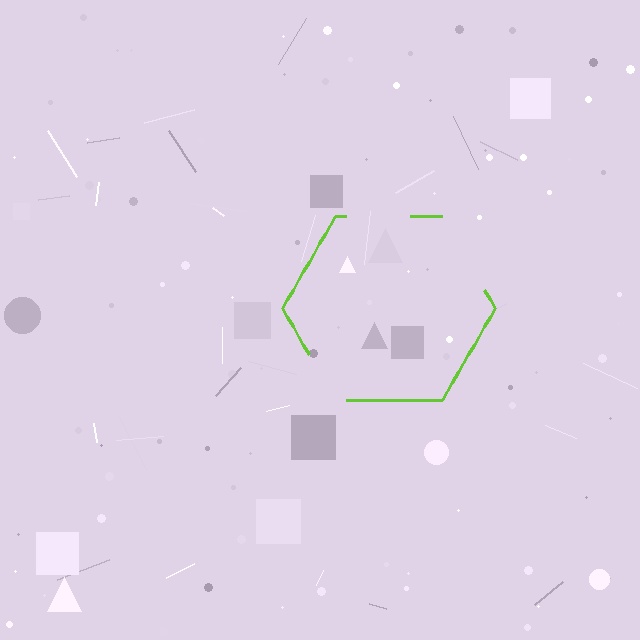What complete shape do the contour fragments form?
The contour fragments form a hexagon.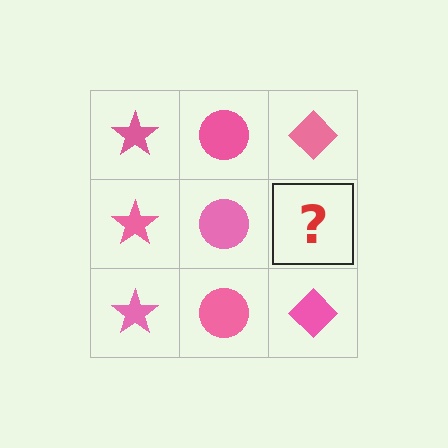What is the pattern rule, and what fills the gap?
The rule is that each column has a consistent shape. The gap should be filled with a pink diamond.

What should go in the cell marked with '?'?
The missing cell should contain a pink diamond.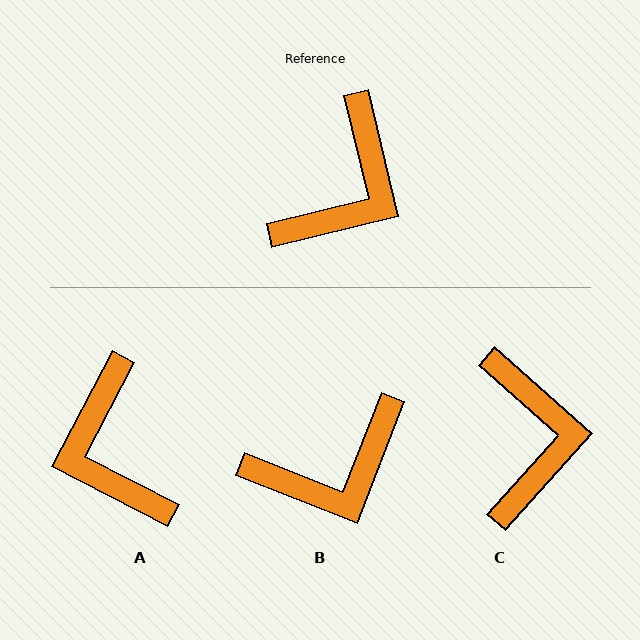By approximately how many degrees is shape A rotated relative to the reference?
Approximately 131 degrees clockwise.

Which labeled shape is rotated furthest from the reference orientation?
A, about 131 degrees away.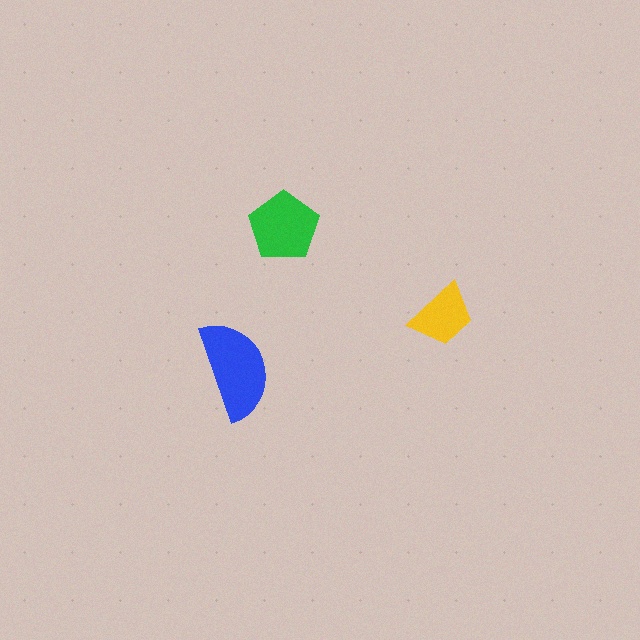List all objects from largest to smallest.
The blue semicircle, the green pentagon, the yellow trapezoid.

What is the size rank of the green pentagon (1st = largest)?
2nd.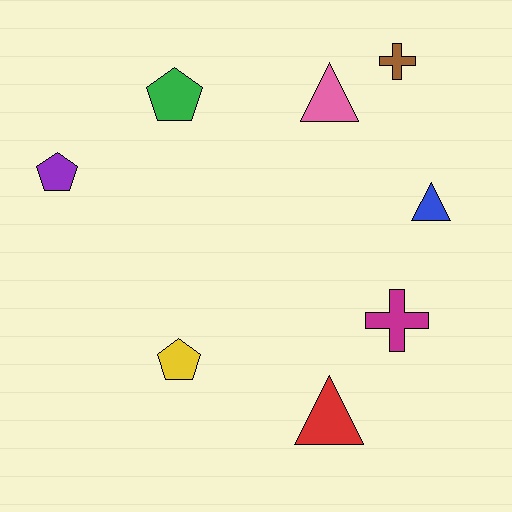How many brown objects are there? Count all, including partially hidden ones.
There is 1 brown object.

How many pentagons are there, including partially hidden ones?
There are 3 pentagons.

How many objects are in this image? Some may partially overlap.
There are 8 objects.